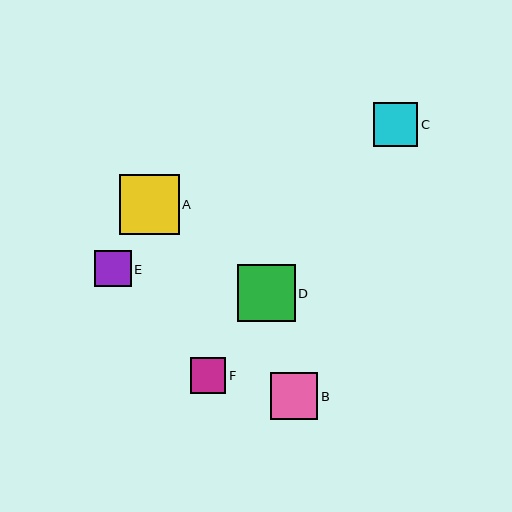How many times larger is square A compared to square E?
Square A is approximately 1.6 times the size of square E.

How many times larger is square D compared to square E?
Square D is approximately 1.6 times the size of square E.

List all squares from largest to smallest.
From largest to smallest: A, D, B, C, E, F.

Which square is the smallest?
Square F is the smallest with a size of approximately 36 pixels.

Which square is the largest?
Square A is the largest with a size of approximately 60 pixels.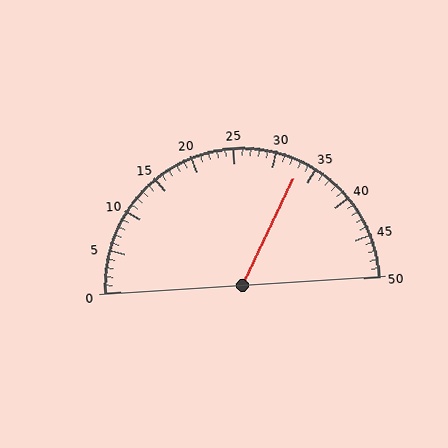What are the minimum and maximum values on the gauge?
The gauge ranges from 0 to 50.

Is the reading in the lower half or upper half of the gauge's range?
The reading is in the upper half of the range (0 to 50).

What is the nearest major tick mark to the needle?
The nearest major tick mark is 35.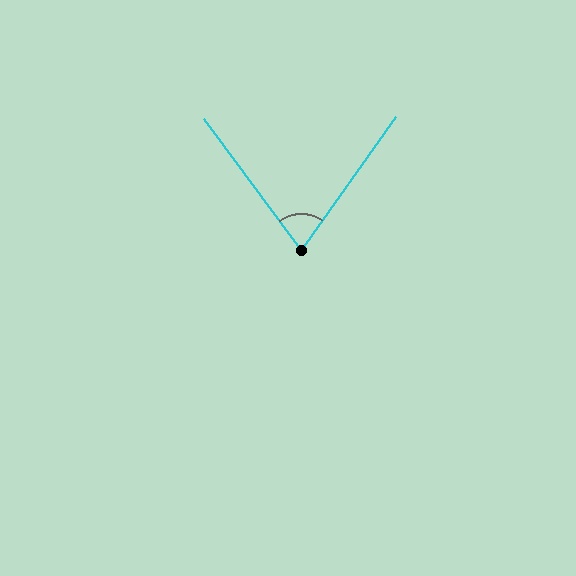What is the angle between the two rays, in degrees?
Approximately 72 degrees.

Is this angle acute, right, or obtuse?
It is acute.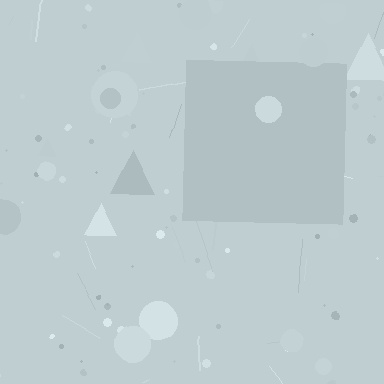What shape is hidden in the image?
A square is hidden in the image.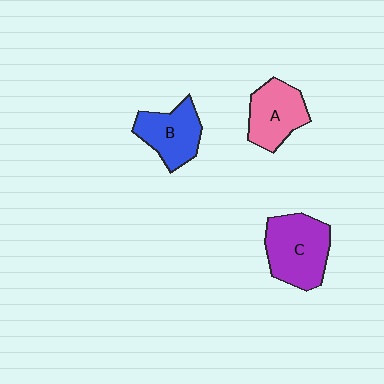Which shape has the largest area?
Shape C (purple).